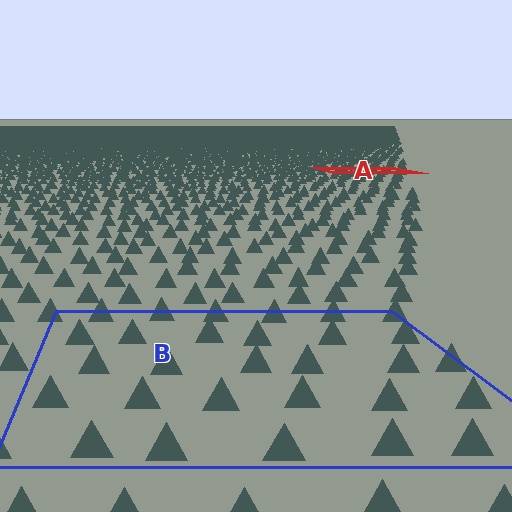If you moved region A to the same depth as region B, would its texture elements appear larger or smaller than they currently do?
They would appear larger. At a closer depth, the same texture elements are projected at a bigger on-screen size.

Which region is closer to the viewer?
Region B is closer. The texture elements there are larger and more spread out.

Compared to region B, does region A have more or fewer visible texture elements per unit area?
Region A has more texture elements per unit area — they are packed more densely because it is farther away.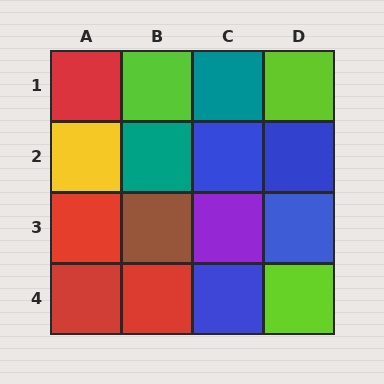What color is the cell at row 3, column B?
Brown.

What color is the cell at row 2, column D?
Blue.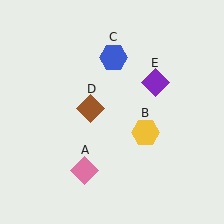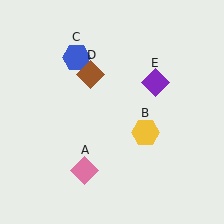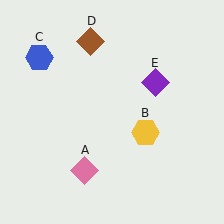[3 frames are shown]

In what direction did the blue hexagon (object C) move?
The blue hexagon (object C) moved left.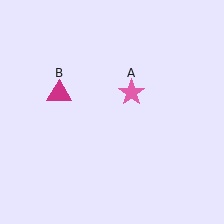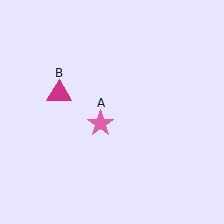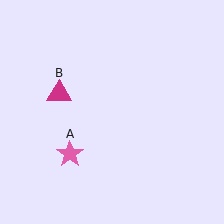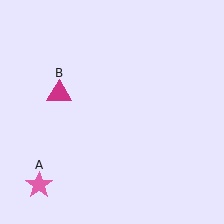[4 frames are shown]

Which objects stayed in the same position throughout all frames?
Magenta triangle (object B) remained stationary.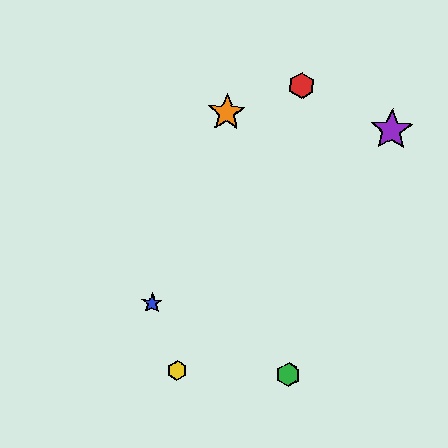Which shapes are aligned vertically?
The red hexagon, the green hexagon are aligned vertically.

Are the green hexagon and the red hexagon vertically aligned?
Yes, both are at x≈288.